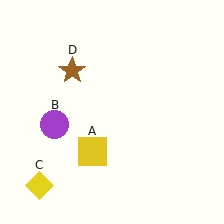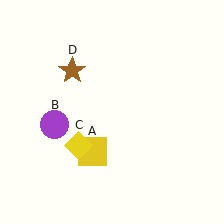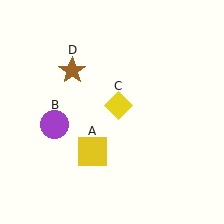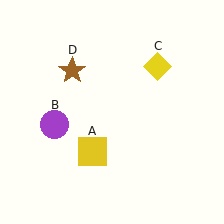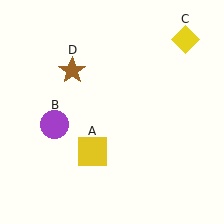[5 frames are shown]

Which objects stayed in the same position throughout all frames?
Yellow square (object A) and purple circle (object B) and brown star (object D) remained stationary.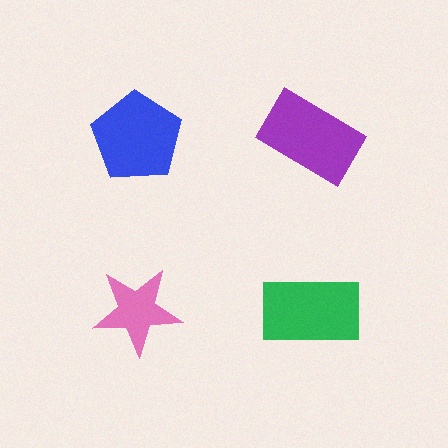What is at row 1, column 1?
A blue pentagon.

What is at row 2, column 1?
A pink star.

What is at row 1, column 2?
A purple rectangle.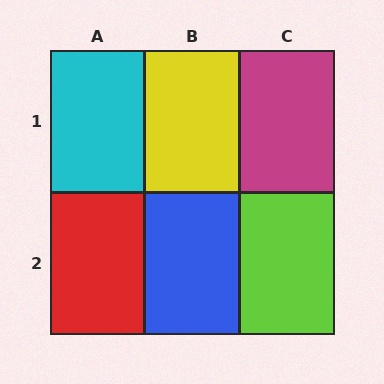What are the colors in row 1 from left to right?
Cyan, yellow, magenta.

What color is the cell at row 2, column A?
Red.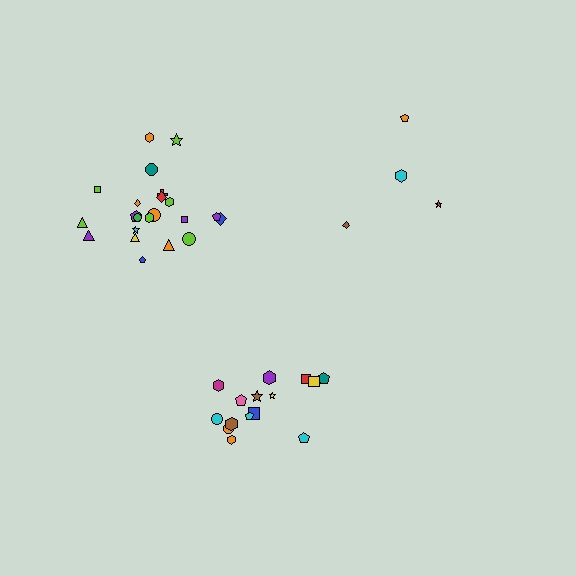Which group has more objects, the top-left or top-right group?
The top-left group.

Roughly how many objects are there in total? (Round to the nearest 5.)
Roughly 40 objects in total.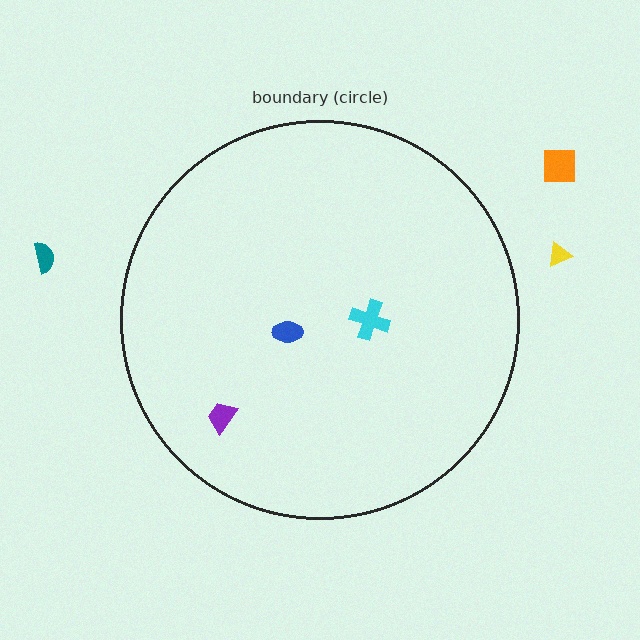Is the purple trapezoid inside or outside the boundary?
Inside.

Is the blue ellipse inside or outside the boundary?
Inside.